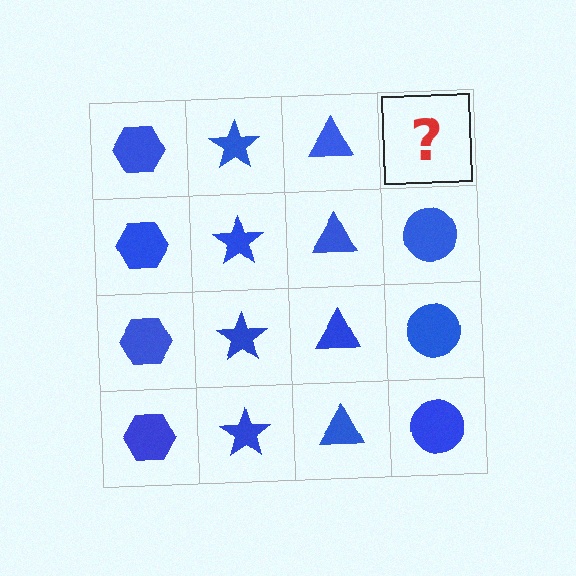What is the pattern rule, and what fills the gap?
The rule is that each column has a consistent shape. The gap should be filled with a blue circle.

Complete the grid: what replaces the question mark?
The question mark should be replaced with a blue circle.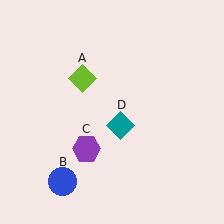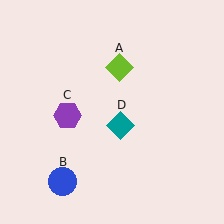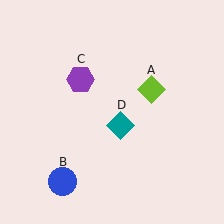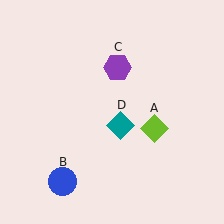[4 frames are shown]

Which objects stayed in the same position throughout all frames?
Blue circle (object B) and teal diamond (object D) remained stationary.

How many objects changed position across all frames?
2 objects changed position: lime diamond (object A), purple hexagon (object C).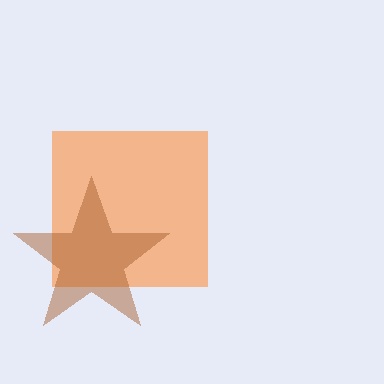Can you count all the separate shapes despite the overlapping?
Yes, there are 2 separate shapes.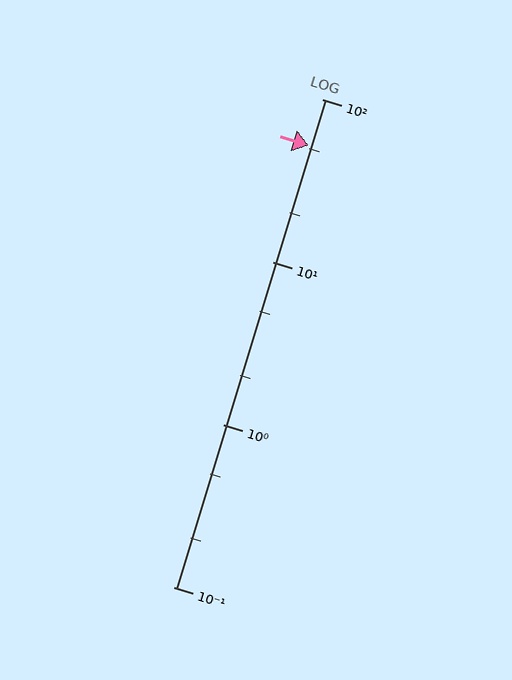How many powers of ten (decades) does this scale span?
The scale spans 3 decades, from 0.1 to 100.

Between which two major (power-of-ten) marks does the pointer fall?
The pointer is between 10 and 100.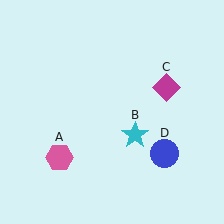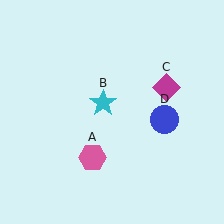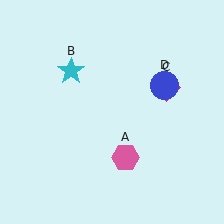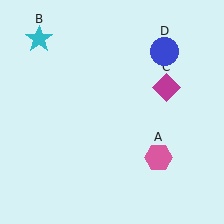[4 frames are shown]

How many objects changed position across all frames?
3 objects changed position: pink hexagon (object A), cyan star (object B), blue circle (object D).